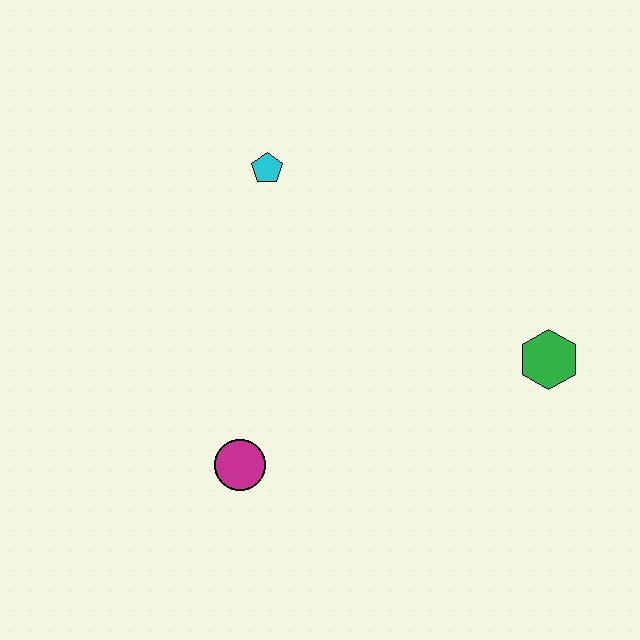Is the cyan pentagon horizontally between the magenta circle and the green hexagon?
Yes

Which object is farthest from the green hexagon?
The cyan pentagon is farthest from the green hexagon.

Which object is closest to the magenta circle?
The cyan pentagon is closest to the magenta circle.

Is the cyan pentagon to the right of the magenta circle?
Yes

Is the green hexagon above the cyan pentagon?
No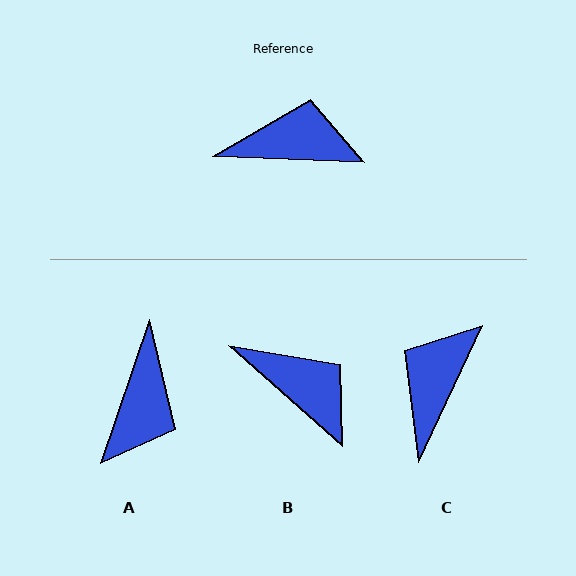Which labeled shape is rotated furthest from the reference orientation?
A, about 106 degrees away.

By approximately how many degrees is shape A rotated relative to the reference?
Approximately 106 degrees clockwise.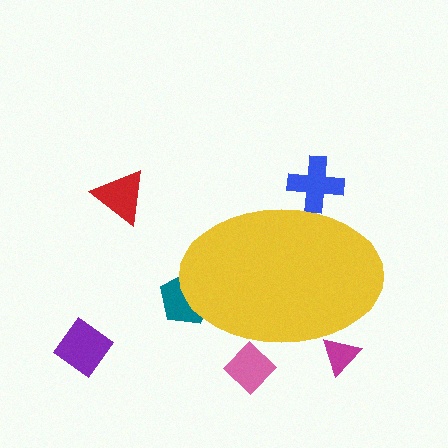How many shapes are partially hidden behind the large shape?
4 shapes are partially hidden.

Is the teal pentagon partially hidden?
Yes, the teal pentagon is partially hidden behind the yellow ellipse.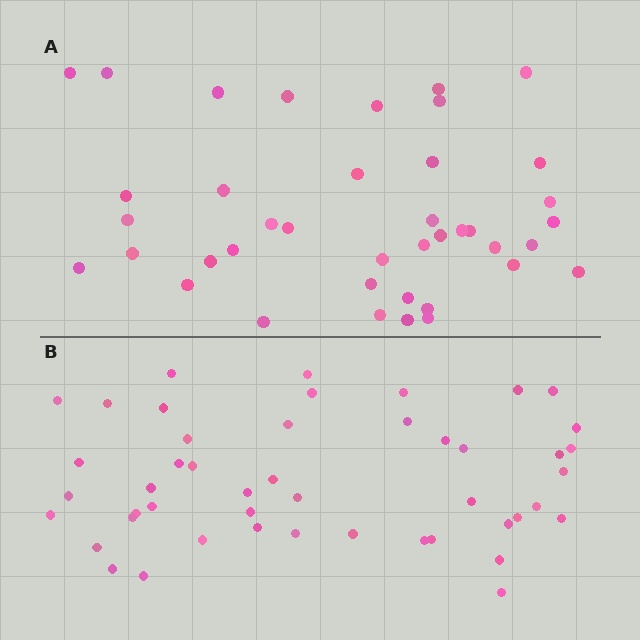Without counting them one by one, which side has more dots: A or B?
Region B (the bottom region) has more dots.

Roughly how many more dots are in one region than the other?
Region B has roughly 8 or so more dots than region A.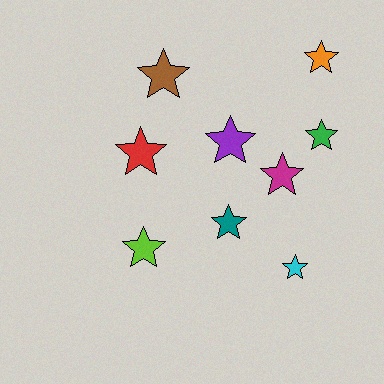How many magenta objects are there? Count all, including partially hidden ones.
There is 1 magenta object.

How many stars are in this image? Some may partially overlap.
There are 9 stars.